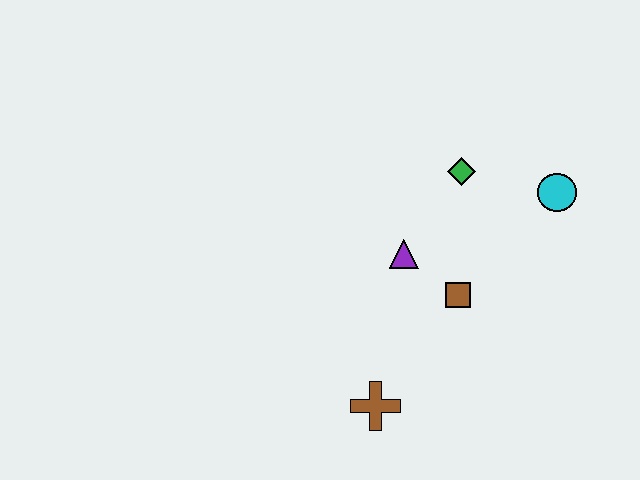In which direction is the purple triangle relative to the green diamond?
The purple triangle is below the green diamond.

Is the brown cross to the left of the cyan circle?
Yes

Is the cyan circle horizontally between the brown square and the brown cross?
No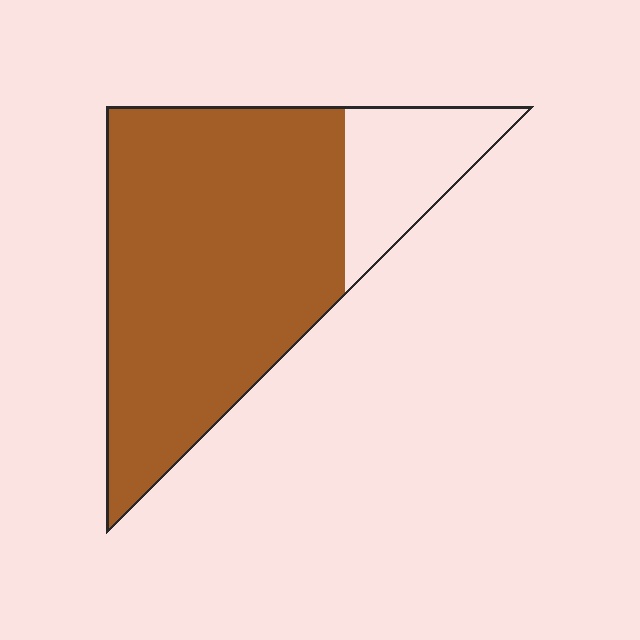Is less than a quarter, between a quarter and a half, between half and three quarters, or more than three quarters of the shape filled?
More than three quarters.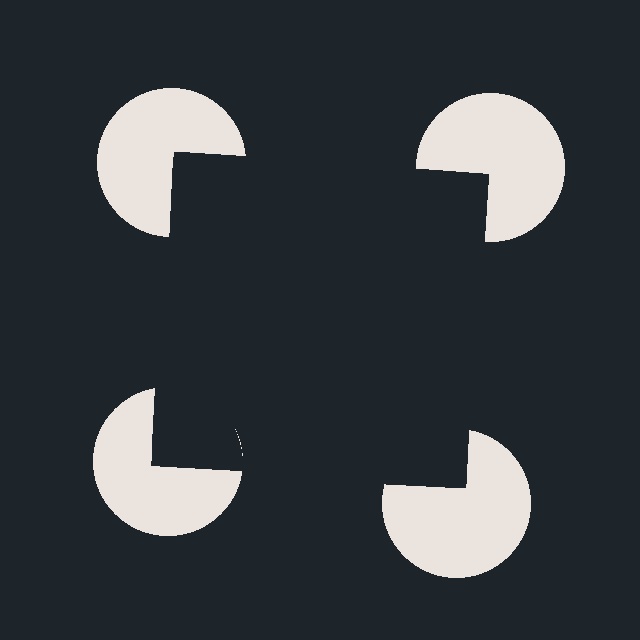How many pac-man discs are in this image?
There are 4 — one at each vertex of the illusory square.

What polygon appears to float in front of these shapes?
An illusory square — its edges are inferred from the aligned wedge cuts in the pac-man discs, not physically drawn.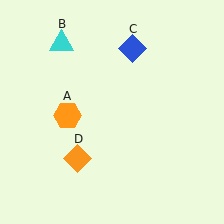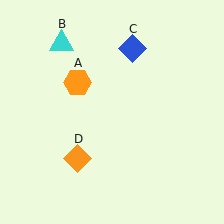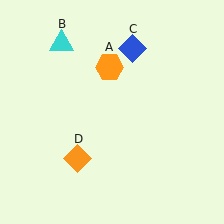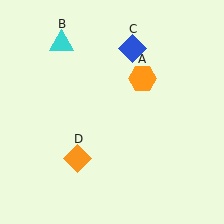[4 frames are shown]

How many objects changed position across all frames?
1 object changed position: orange hexagon (object A).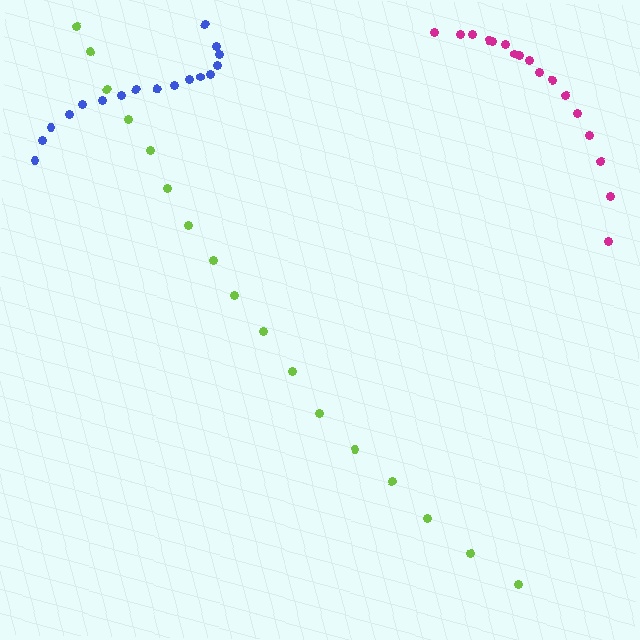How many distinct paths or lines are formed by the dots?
There are 3 distinct paths.